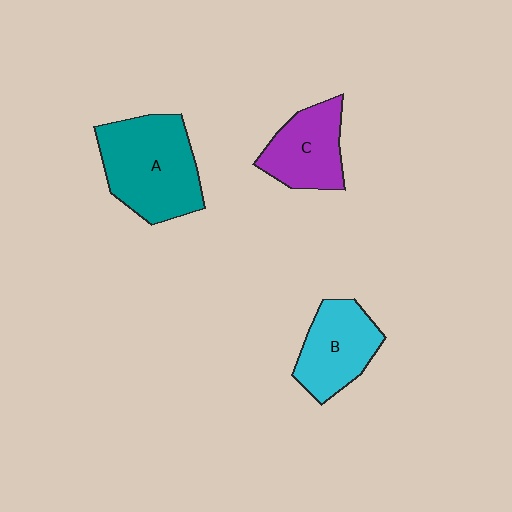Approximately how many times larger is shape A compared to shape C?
Approximately 1.5 times.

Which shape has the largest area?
Shape A (teal).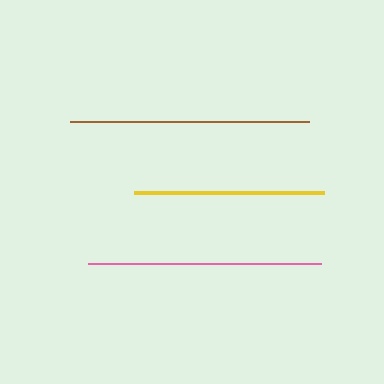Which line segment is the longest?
The brown line is the longest at approximately 239 pixels.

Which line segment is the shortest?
The yellow line is the shortest at approximately 190 pixels.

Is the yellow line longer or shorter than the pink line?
The pink line is longer than the yellow line.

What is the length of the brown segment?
The brown segment is approximately 239 pixels long.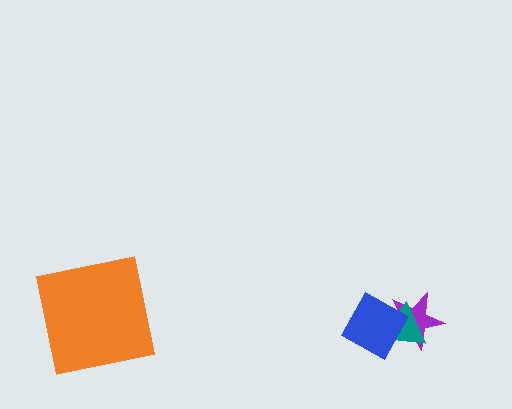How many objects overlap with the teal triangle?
2 objects overlap with the teal triangle.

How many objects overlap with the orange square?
0 objects overlap with the orange square.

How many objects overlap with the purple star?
2 objects overlap with the purple star.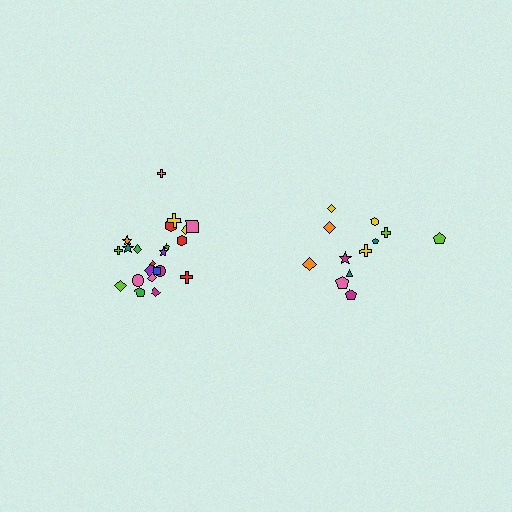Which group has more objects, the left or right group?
The left group.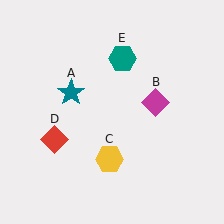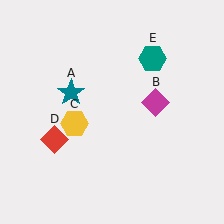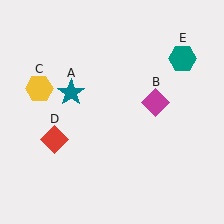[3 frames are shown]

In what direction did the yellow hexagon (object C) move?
The yellow hexagon (object C) moved up and to the left.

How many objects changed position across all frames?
2 objects changed position: yellow hexagon (object C), teal hexagon (object E).